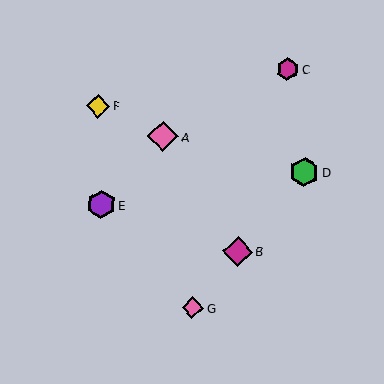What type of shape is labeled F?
Shape F is a yellow diamond.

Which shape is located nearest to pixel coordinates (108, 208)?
The purple hexagon (labeled E) at (101, 204) is nearest to that location.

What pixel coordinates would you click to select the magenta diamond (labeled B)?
Click at (238, 252) to select the magenta diamond B.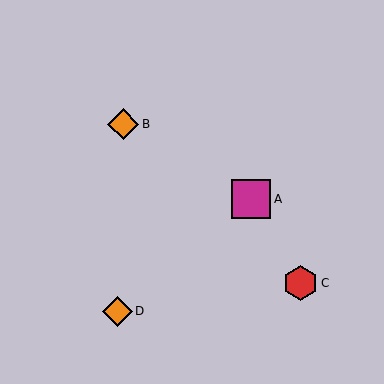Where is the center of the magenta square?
The center of the magenta square is at (251, 199).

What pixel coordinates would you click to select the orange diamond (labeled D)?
Click at (117, 311) to select the orange diamond D.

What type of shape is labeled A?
Shape A is a magenta square.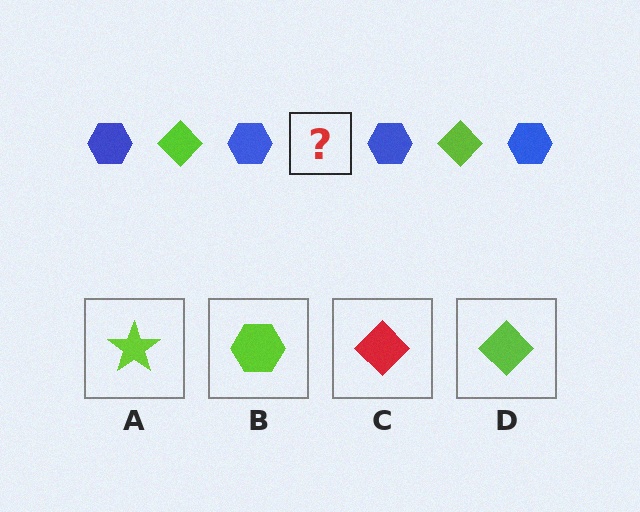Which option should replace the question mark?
Option D.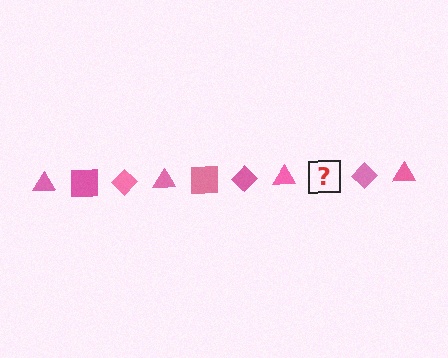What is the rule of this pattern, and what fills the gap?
The rule is that the pattern cycles through triangle, square, diamond shapes in pink. The gap should be filled with a pink square.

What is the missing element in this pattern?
The missing element is a pink square.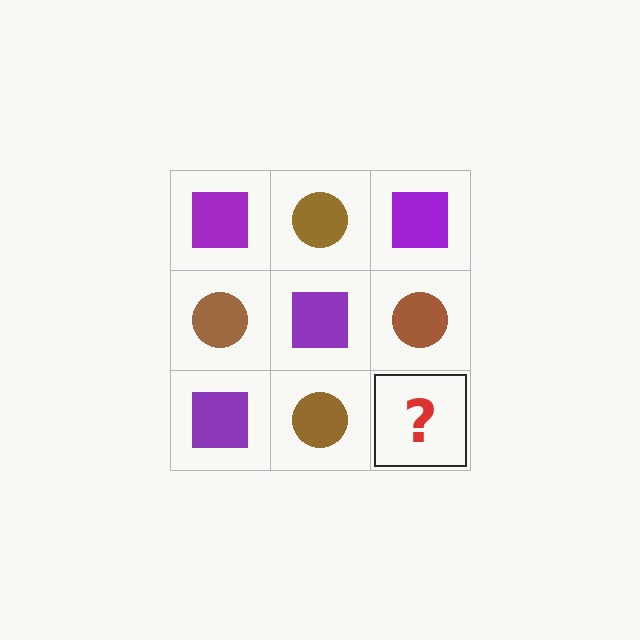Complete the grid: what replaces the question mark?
The question mark should be replaced with a purple square.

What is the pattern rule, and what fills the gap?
The rule is that it alternates purple square and brown circle in a checkerboard pattern. The gap should be filled with a purple square.